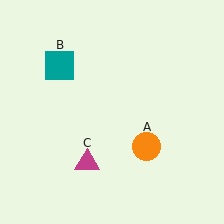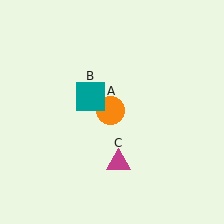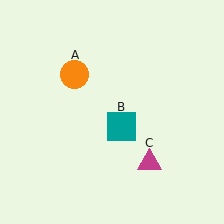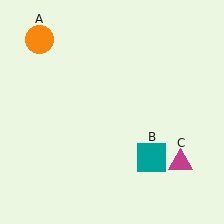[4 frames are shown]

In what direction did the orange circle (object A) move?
The orange circle (object A) moved up and to the left.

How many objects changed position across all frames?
3 objects changed position: orange circle (object A), teal square (object B), magenta triangle (object C).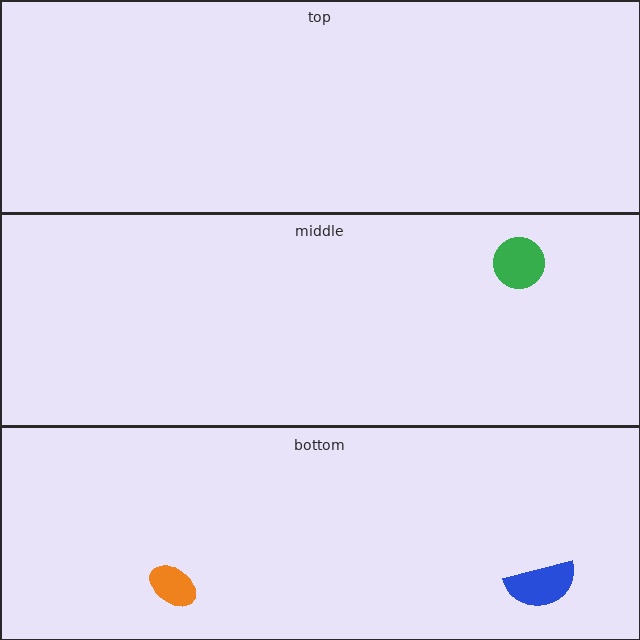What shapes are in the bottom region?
The orange ellipse, the blue semicircle.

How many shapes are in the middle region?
1.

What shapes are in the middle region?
The green circle.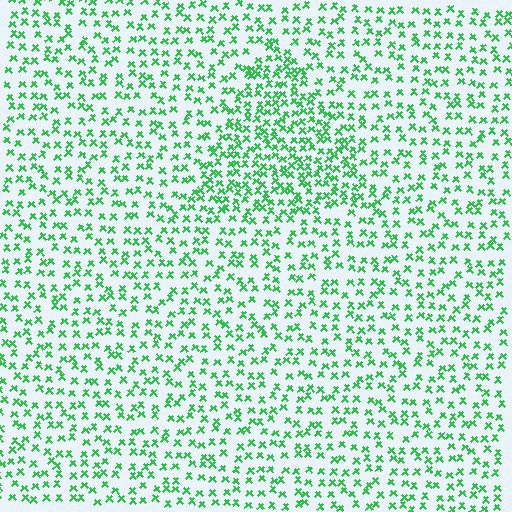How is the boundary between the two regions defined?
The boundary is defined by a change in element density (approximately 1.8x ratio). All elements are the same color, size, and shape.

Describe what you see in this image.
The image contains small green elements arranged at two different densities. A triangle-shaped region is visible where the elements are more densely packed than the surrounding area.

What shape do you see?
I see a triangle.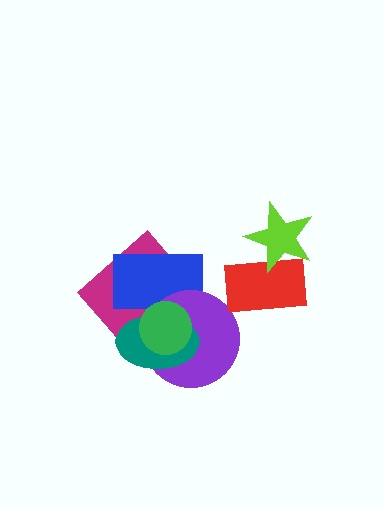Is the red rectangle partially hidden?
Yes, it is partially covered by another shape.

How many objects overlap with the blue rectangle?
4 objects overlap with the blue rectangle.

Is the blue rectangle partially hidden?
Yes, it is partially covered by another shape.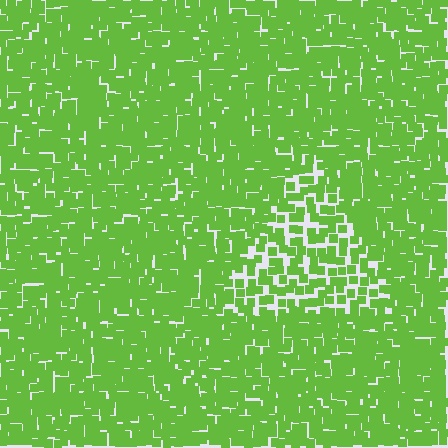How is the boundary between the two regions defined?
The boundary is defined by a change in element density (approximately 1.8x ratio). All elements are the same color, size, and shape.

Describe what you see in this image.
The image contains small lime elements arranged at two different densities. A triangle-shaped region is visible where the elements are less densely packed than the surrounding area.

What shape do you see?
I see a triangle.